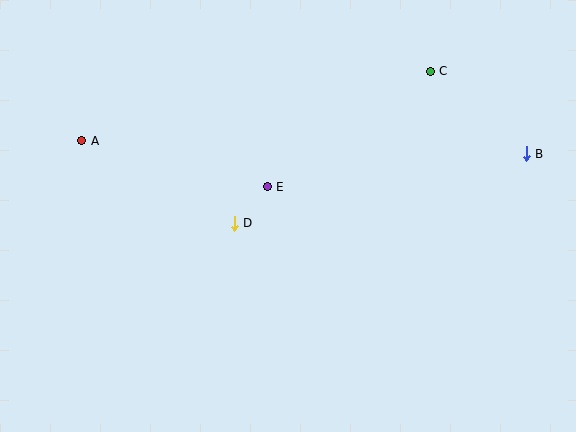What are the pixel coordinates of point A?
Point A is at (82, 141).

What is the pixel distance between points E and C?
The distance between E and C is 200 pixels.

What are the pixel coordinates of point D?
Point D is at (234, 223).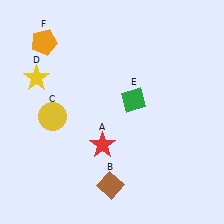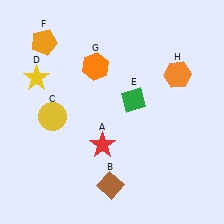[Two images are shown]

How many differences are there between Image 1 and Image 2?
There are 2 differences between the two images.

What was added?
An orange hexagon (G), an orange hexagon (H) were added in Image 2.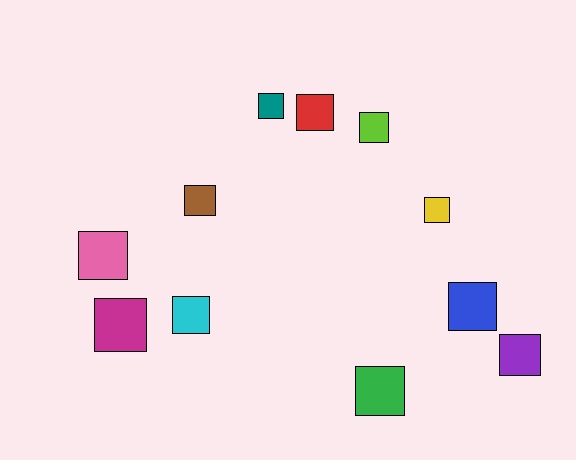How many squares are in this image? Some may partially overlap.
There are 11 squares.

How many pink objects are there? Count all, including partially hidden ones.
There is 1 pink object.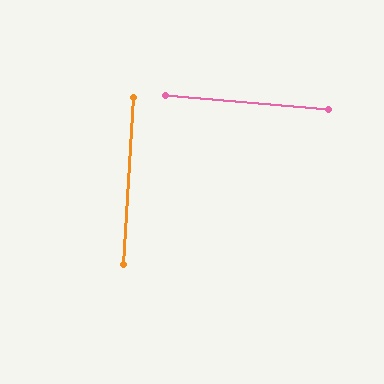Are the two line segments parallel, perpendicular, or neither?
Perpendicular — they meet at approximately 88°.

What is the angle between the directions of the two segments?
Approximately 88 degrees.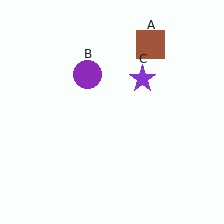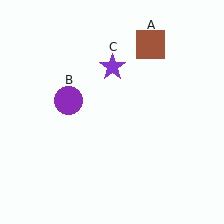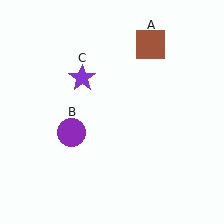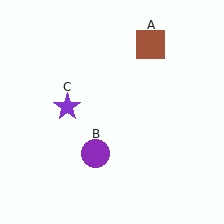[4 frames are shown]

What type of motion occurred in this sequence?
The purple circle (object B), purple star (object C) rotated counterclockwise around the center of the scene.